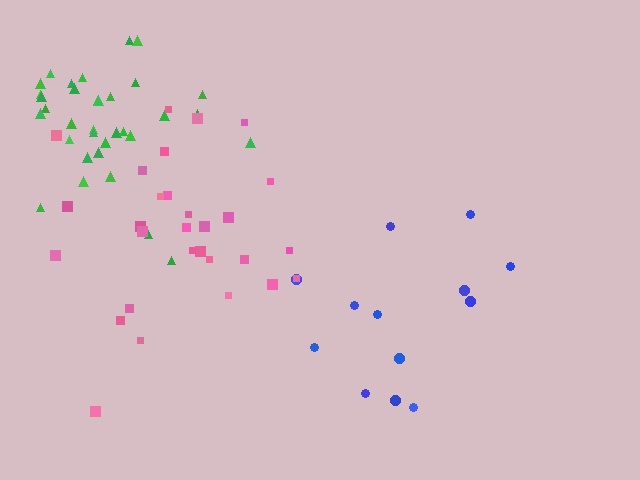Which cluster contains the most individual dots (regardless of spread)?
Green (34).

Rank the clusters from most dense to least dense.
green, pink, blue.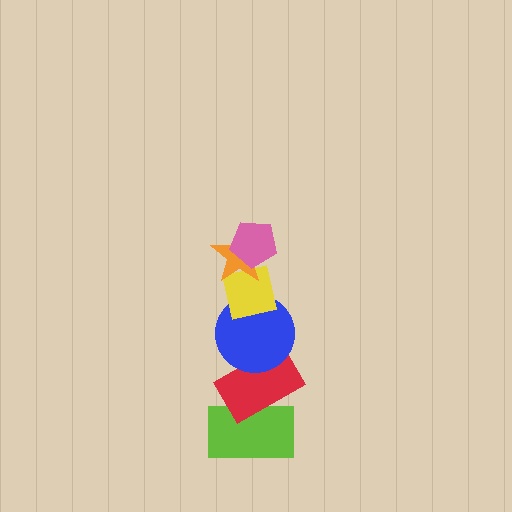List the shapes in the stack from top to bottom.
From top to bottom: the pink pentagon, the orange star, the yellow square, the blue circle, the red rectangle, the lime rectangle.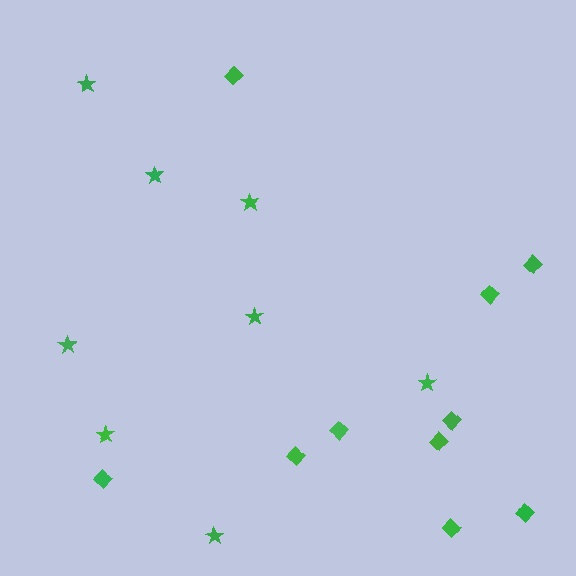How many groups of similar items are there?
There are 2 groups: one group of diamonds (10) and one group of stars (8).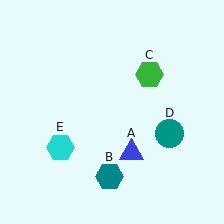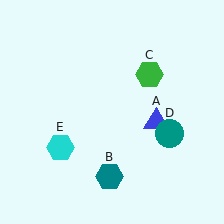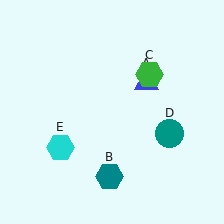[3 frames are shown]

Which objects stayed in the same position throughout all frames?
Teal hexagon (object B) and green hexagon (object C) and teal circle (object D) and cyan hexagon (object E) remained stationary.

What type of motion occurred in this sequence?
The blue triangle (object A) rotated counterclockwise around the center of the scene.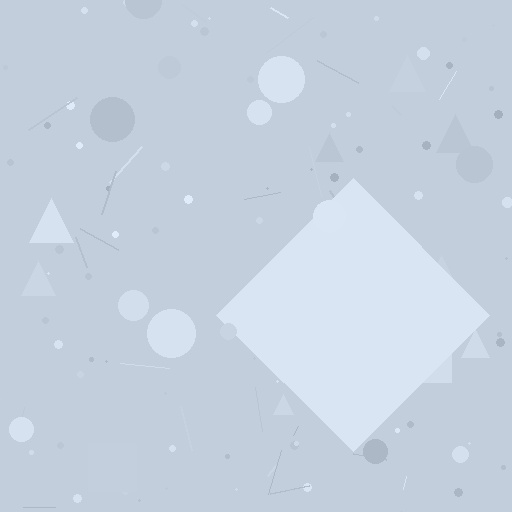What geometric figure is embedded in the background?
A diamond is embedded in the background.